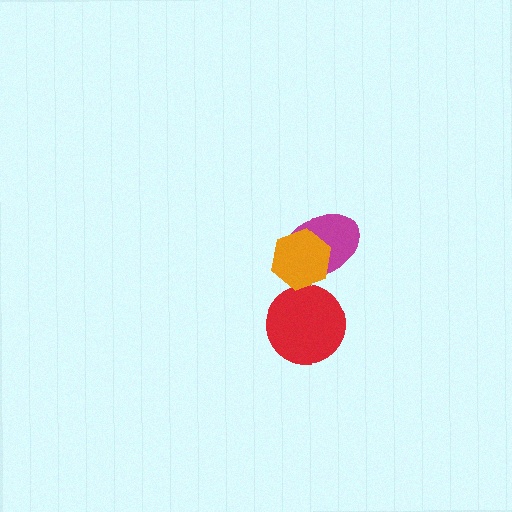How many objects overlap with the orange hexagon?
1 object overlaps with the orange hexagon.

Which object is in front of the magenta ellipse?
The orange hexagon is in front of the magenta ellipse.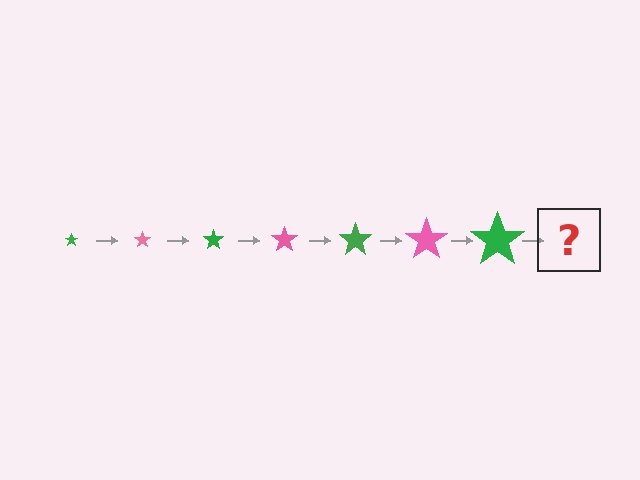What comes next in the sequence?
The next element should be a pink star, larger than the previous one.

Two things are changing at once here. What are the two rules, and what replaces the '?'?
The two rules are that the star grows larger each step and the color cycles through green and pink. The '?' should be a pink star, larger than the previous one.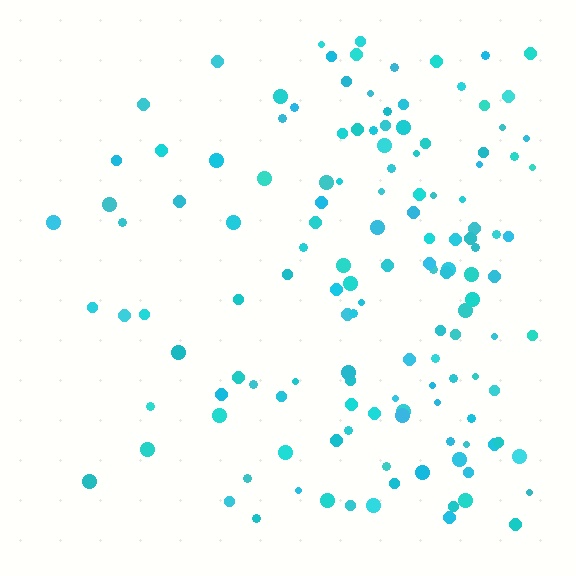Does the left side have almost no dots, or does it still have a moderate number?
Still a moderate number, just noticeably fewer than the right.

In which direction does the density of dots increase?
From left to right, with the right side densest.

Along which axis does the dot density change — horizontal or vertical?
Horizontal.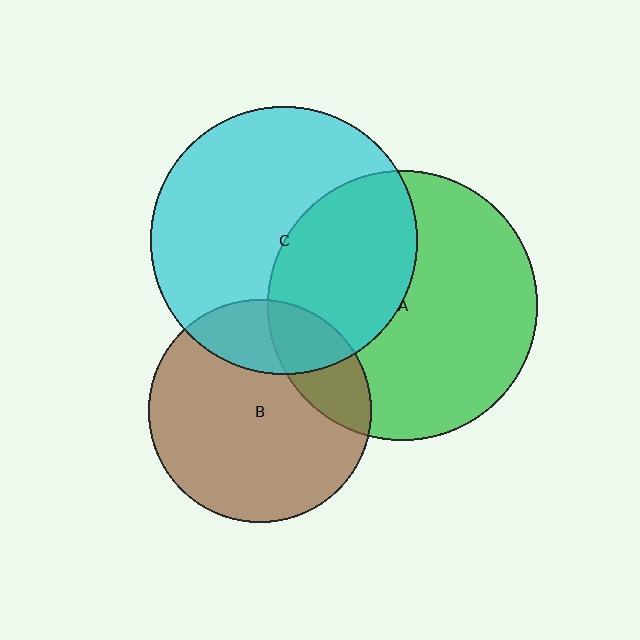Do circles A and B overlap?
Yes.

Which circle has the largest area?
Circle A (green).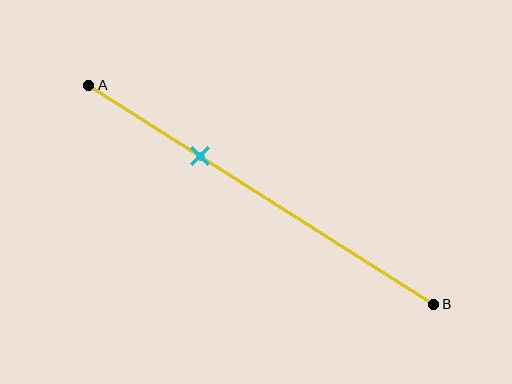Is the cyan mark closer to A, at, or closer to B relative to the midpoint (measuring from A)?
The cyan mark is closer to point A than the midpoint of segment AB.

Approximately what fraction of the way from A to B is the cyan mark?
The cyan mark is approximately 30% of the way from A to B.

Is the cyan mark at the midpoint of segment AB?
No, the mark is at about 30% from A, not at the 50% midpoint.